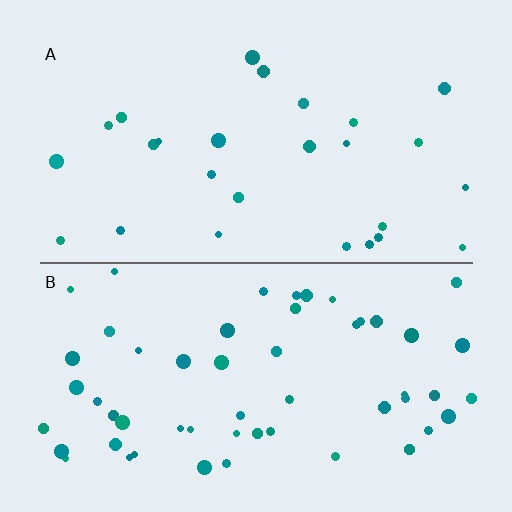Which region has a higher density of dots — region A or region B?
B (the bottom).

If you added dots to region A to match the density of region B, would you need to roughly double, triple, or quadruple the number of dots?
Approximately double.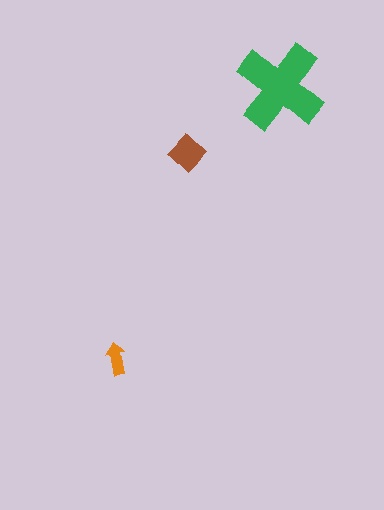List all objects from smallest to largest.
The orange arrow, the brown diamond, the green cross.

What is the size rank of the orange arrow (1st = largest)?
3rd.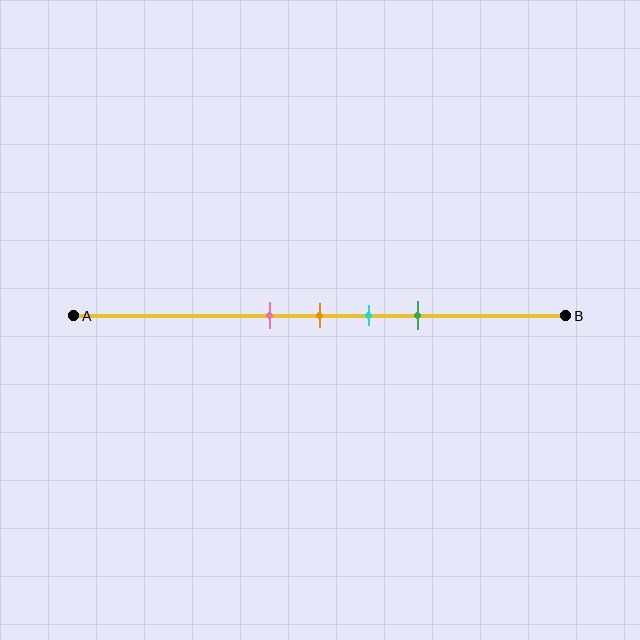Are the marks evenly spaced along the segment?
Yes, the marks are approximately evenly spaced.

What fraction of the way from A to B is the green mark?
The green mark is approximately 70% (0.7) of the way from A to B.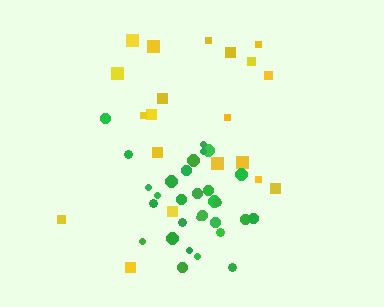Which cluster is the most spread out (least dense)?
Yellow.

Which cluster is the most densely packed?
Green.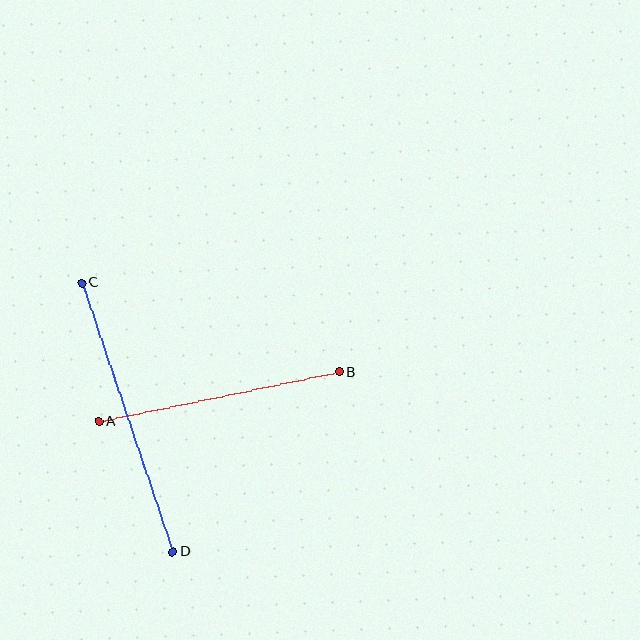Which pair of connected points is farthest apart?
Points C and D are farthest apart.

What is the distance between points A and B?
The distance is approximately 246 pixels.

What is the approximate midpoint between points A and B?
The midpoint is at approximately (219, 397) pixels.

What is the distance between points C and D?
The distance is approximately 284 pixels.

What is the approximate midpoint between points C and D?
The midpoint is at approximately (128, 417) pixels.